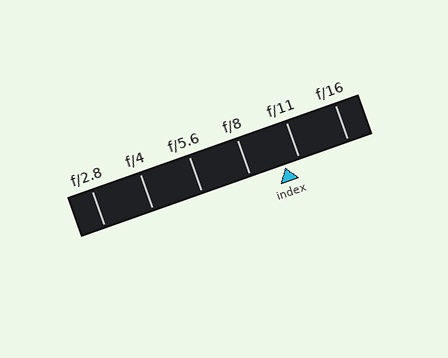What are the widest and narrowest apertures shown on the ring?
The widest aperture shown is f/2.8 and the narrowest is f/16.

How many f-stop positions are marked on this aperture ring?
There are 6 f-stop positions marked.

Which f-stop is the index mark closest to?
The index mark is closest to f/11.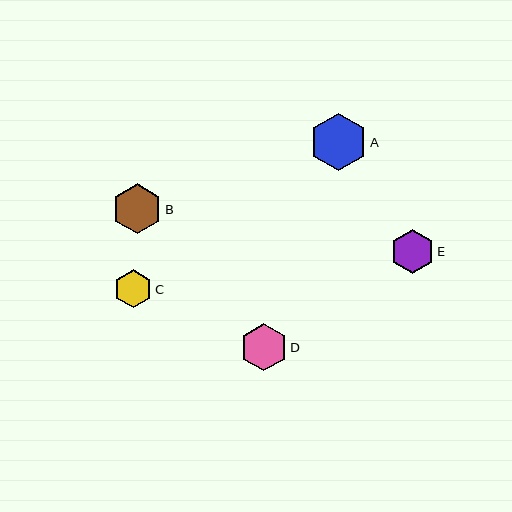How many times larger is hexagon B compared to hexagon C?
Hexagon B is approximately 1.3 times the size of hexagon C.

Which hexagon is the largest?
Hexagon A is the largest with a size of approximately 57 pixels.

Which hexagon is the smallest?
Hexagon C is the smallest with a size of approximately 38 pixels.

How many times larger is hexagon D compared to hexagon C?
Hexagon D is approximately 1.2 times the size of hexagon C.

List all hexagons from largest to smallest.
From largest to smallest: A, B, D, E, C.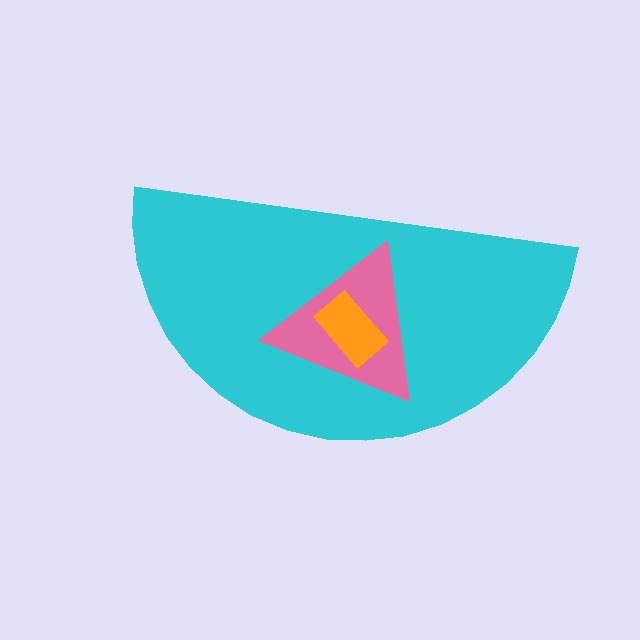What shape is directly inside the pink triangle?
The orange rectangle.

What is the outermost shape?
The cyan semicircle.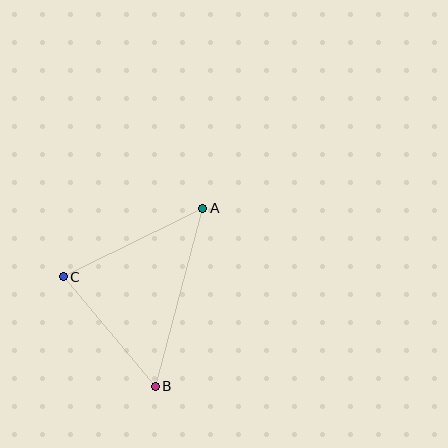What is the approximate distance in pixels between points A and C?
The distance between A and C is approximately 155 pixels.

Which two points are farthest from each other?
Points A and B are farthest from each other.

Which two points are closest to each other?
Points B and C are closest to each other.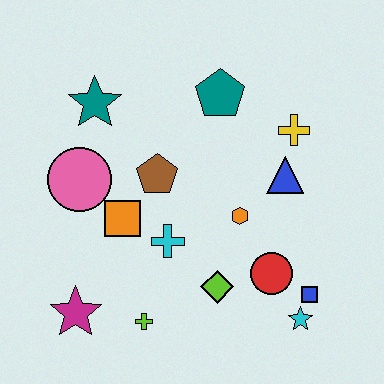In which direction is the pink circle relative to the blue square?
The pink circle is to the left of the blue square.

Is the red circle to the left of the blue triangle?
Yes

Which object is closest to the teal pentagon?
The yellow cross is closest to the teal pentagon.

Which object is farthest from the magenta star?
The yellow cross is farthest from the magenta star.